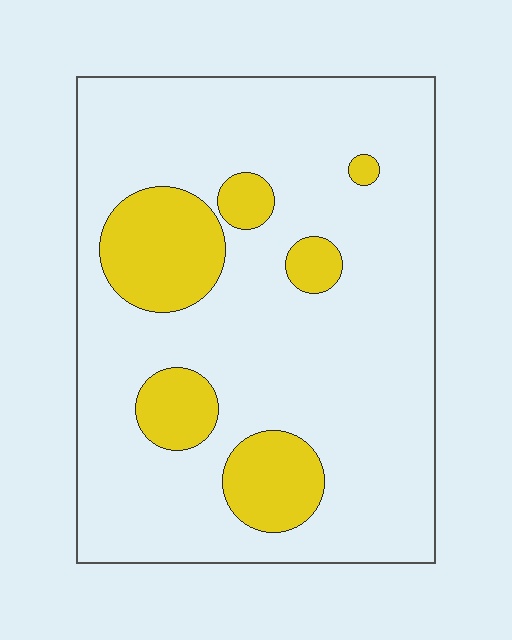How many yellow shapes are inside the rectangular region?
6.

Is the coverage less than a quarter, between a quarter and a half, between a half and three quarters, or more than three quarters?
Less than a quarter.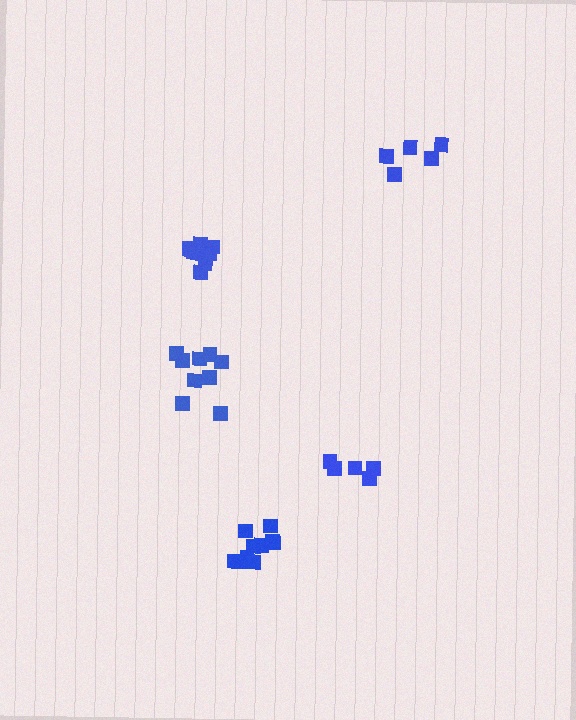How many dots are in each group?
Group 1: 10 dots, Group 2: 5 dots, Group 3: 9 dots, Group 4: 11 dots, Group 5: 5 dots (40 total).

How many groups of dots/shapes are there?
There are 5 groups.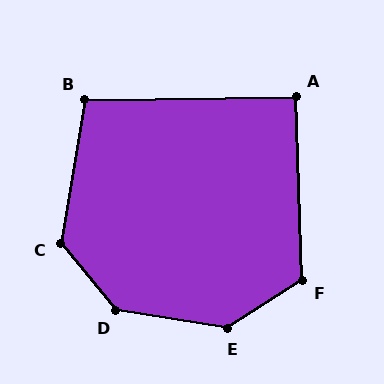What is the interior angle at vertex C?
Approximately 131 degrees (obtuse).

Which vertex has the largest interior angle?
D, at approximately 138 degrees.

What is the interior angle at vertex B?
Approximately 100 degrees (obtuse).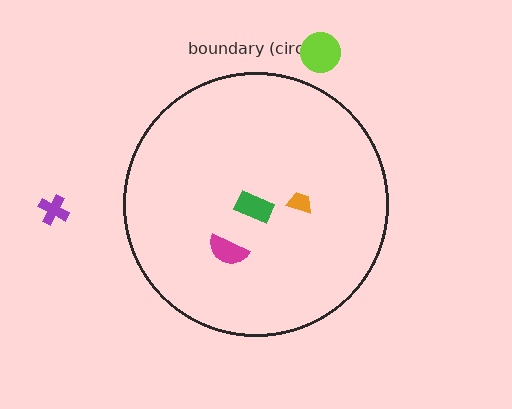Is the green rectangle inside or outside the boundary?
Inside.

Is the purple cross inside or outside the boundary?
Outside.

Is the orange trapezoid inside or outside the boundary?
Inside.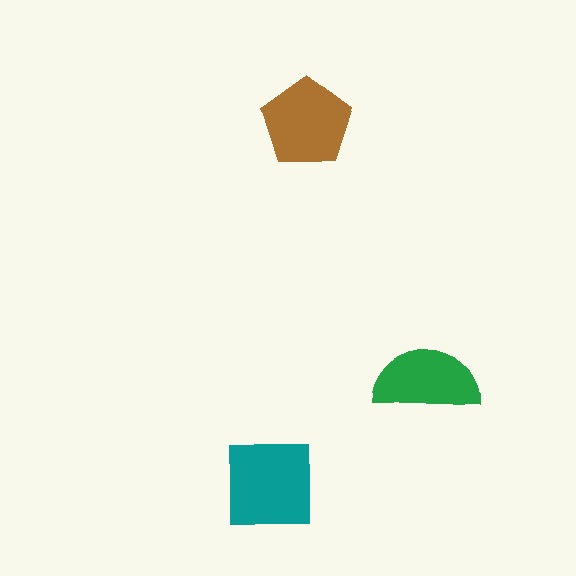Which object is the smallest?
The green semicircle.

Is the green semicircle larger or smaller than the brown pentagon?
Smaller.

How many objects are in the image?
There are 3 objects in the image.